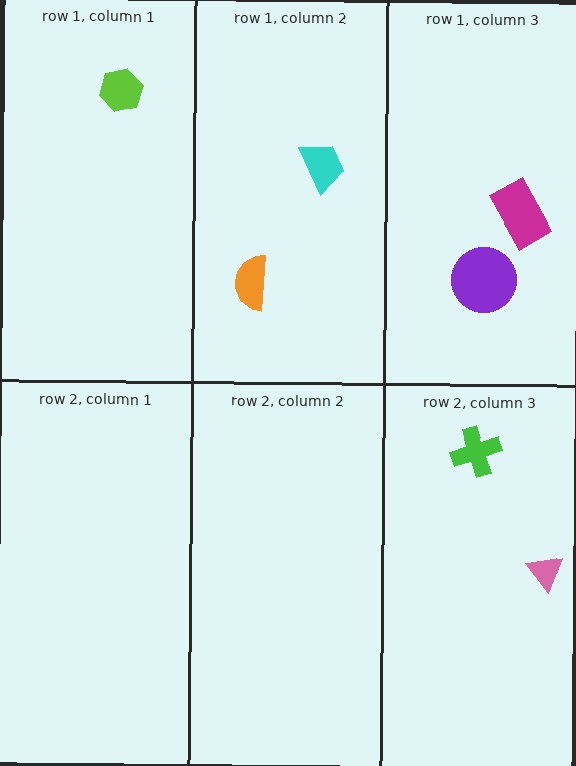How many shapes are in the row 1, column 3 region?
2.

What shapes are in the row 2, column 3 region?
The green cross, the pink triangle.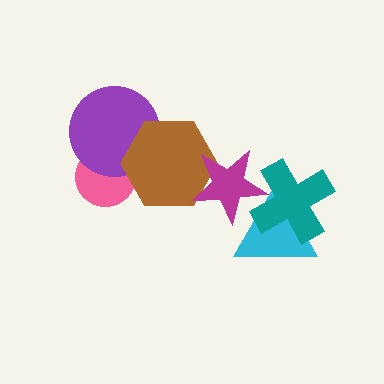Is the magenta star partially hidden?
No, no other shape covers it.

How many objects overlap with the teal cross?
2 objects overlap with the teal cross.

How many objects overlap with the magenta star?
3 objects overlap with the magenta star.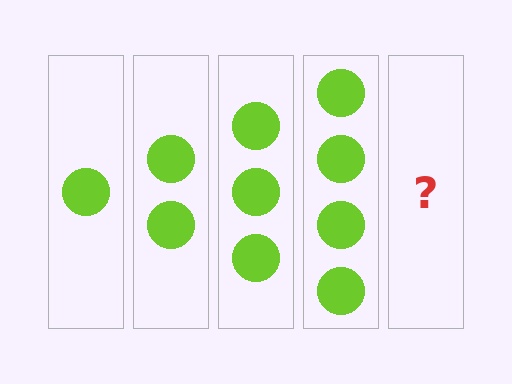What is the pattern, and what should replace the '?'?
The pattern is that each step adds one more circle. The '?' should be 5 circles.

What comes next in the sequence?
The next element should be 5 circles.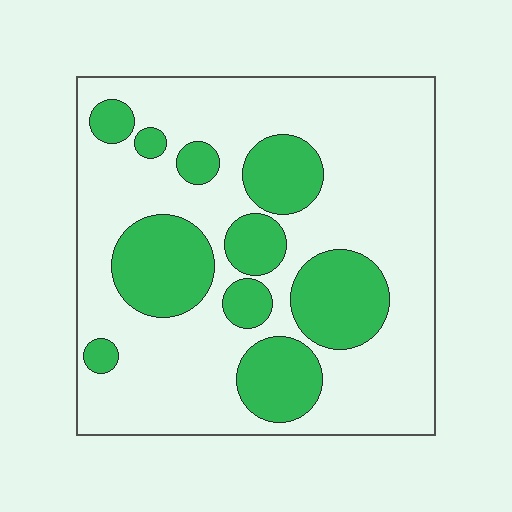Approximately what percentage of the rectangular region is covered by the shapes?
Approximately 30%.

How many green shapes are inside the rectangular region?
10.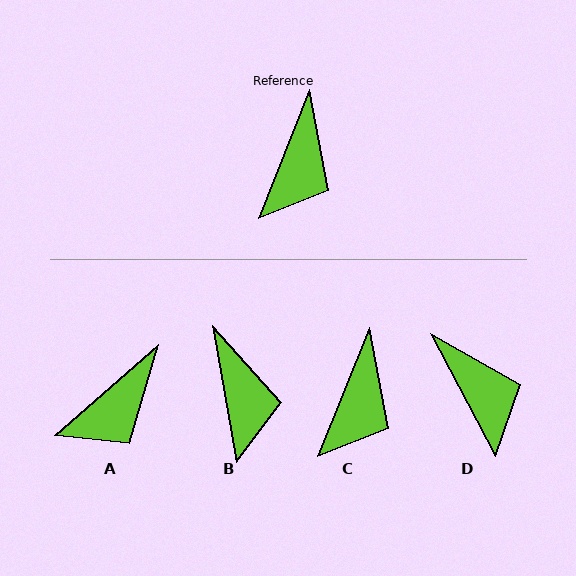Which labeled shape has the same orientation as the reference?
C.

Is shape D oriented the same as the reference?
No, it is off by about 50 degrees.